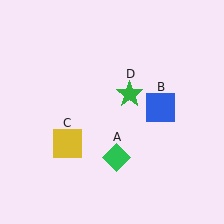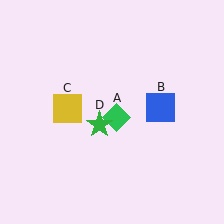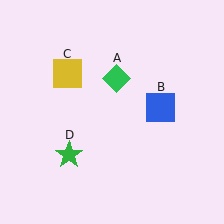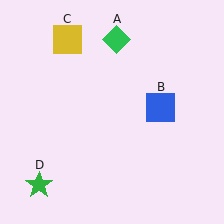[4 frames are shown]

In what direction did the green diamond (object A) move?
The green diamond (object A) moved up.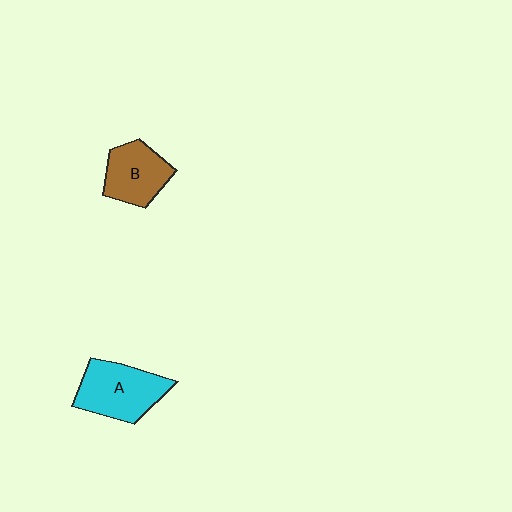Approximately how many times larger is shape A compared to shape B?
Approximately 1.3 times.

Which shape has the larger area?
Shape A (cyan).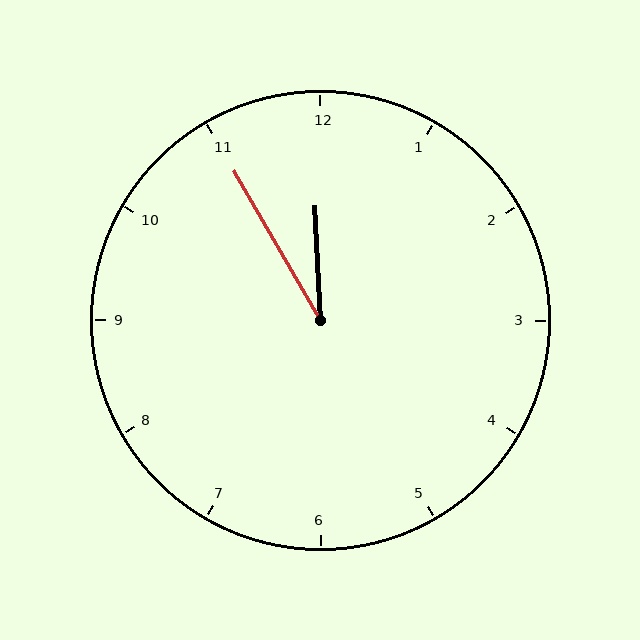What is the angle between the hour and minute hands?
Approximately 28 degrees.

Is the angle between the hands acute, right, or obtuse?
It is acute.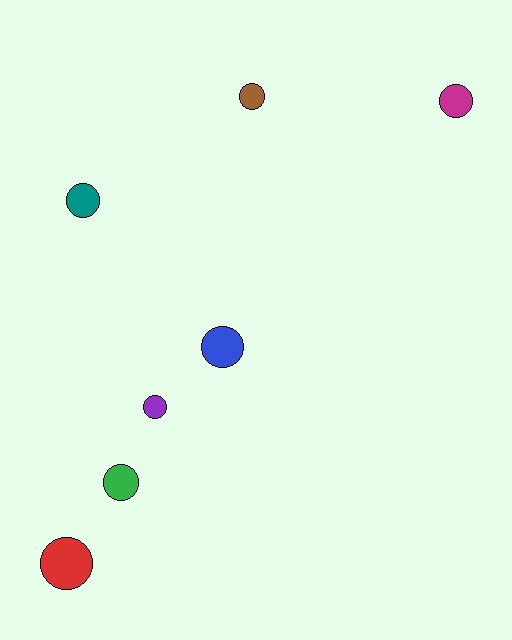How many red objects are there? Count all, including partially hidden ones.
There is 1 red object.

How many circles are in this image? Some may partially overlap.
There are 7 circles.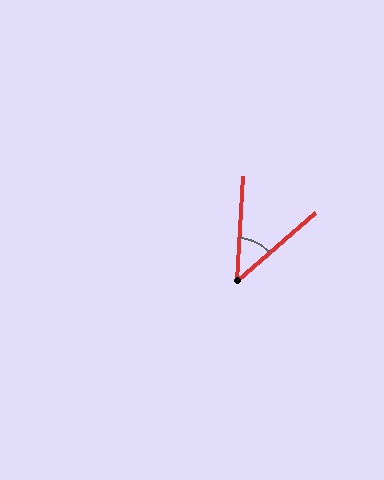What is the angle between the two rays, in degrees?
Approximately 46 degrees.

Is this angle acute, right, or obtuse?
It is acute.